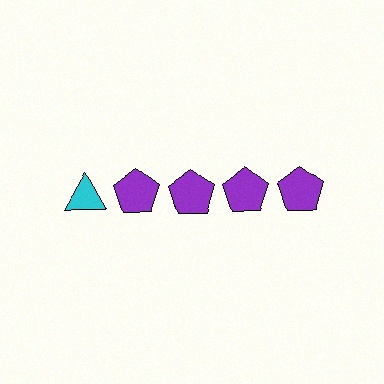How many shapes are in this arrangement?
There are 5 shapes arranged in a grid pattern.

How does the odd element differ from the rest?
It differs in both color (cyan instead of purple) and shape (triangle instead of pentagon).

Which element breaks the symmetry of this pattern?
The cyan triangle in the top row, leftmost column breaks the symmetry. All other shapes are purple pentagons.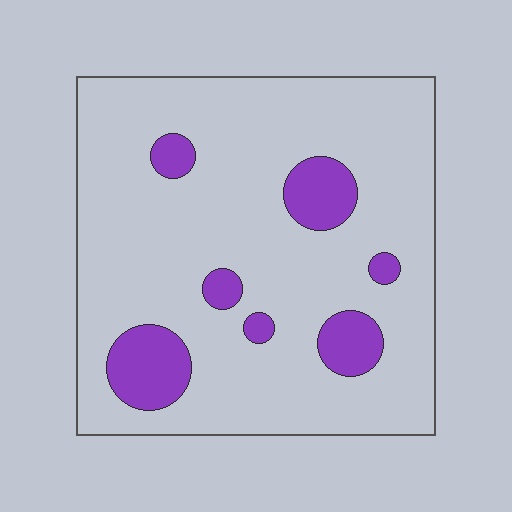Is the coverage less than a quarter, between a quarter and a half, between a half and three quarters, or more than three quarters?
Less than a quarter.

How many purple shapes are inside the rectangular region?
7.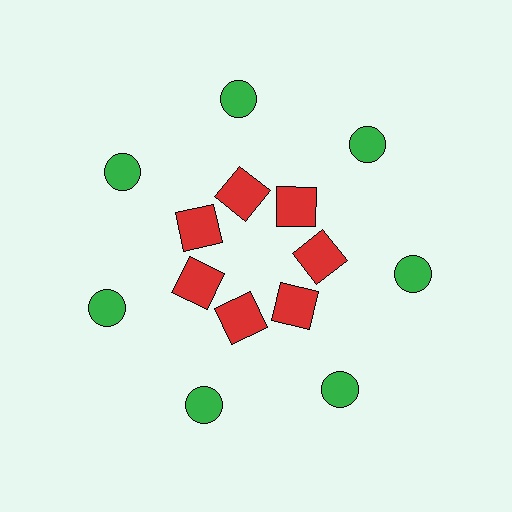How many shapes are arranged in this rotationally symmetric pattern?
There are 14 shapes, arranged in 7 groups of 2.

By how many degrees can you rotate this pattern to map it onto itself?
The pattern maps onto itself every 51 degrees of rotation.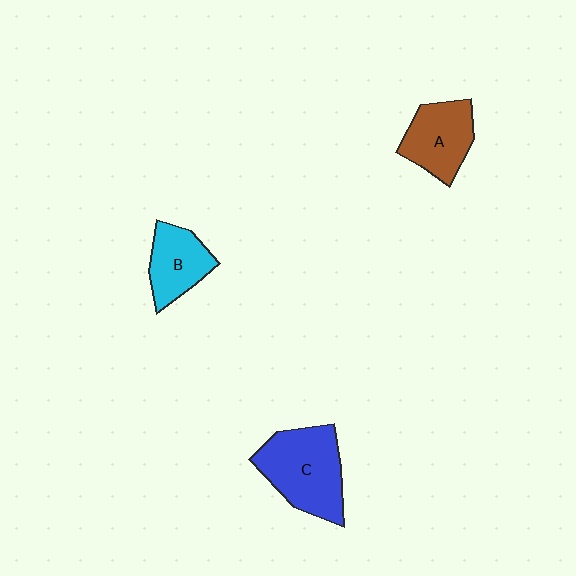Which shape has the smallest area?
Shape B (cyan).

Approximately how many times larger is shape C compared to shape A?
Approximately 1.4 times.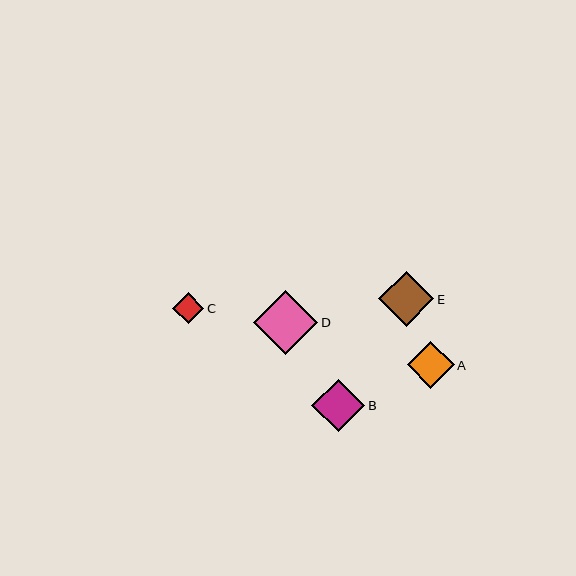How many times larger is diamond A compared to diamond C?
Diamond A is approximately 1.5 times the size of diamond C.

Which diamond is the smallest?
Diamond C is the smallest with a size of approximately 31 pixels.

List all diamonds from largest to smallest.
From largest to smallest: D, E, B, A, C.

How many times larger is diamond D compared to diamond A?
Diamond D is approximately 1.4 times the size of diamond A.